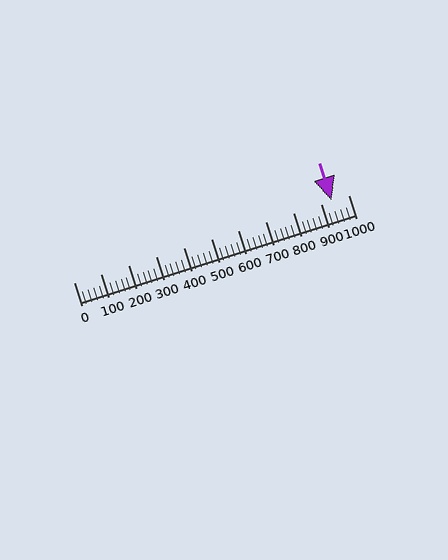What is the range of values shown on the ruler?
The ruler shows values from 0 to 1000.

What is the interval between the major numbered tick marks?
The major tick marks are spaced 100 units apart.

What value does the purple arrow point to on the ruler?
The purple arrow points to approximately 940.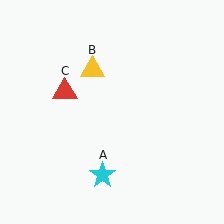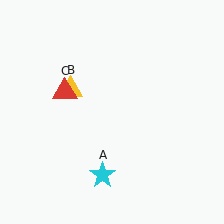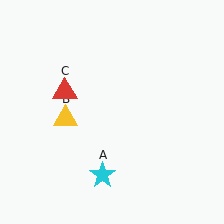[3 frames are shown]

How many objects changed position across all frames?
1 object changed position: yellow triangle (object B).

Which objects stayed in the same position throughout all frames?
Cyan star (object A) and red triangle (object C) remained stationary.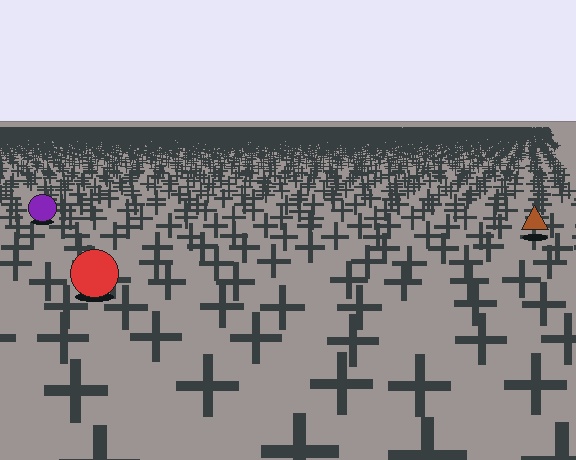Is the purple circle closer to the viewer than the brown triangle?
No. The brown triangle is closer — you can tell from the texture gradient: the ground texture is coarser near it.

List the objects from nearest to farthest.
From nearest to farthest: the red circle, the brown triangle, the purple circle.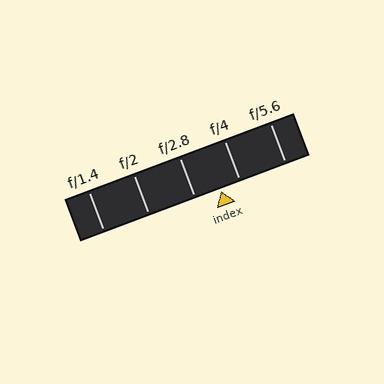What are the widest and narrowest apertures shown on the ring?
The widest aperture shown is f/1.4 and the narrowest is f/5.6.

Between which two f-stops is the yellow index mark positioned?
The index mark is between f/2.8 and f/4.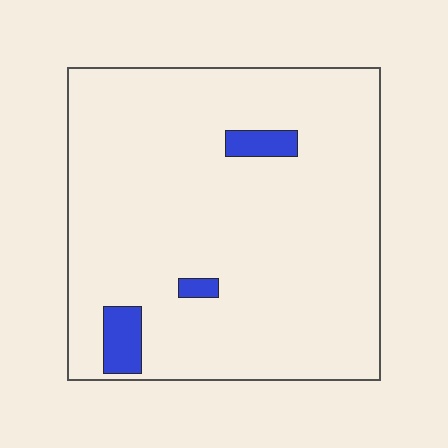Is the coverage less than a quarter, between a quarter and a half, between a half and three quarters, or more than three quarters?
Less than a quarter.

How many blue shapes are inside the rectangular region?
3.